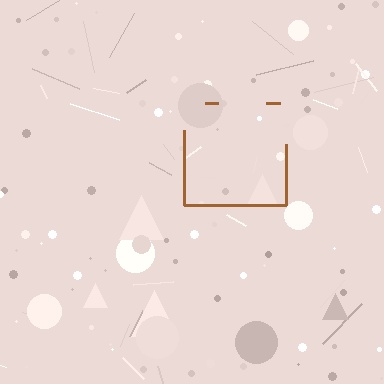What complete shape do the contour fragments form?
The contour fragments form a square.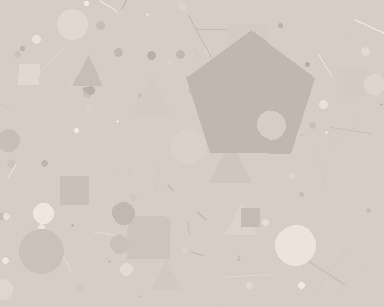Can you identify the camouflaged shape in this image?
The camouflaged shape is a pentagon.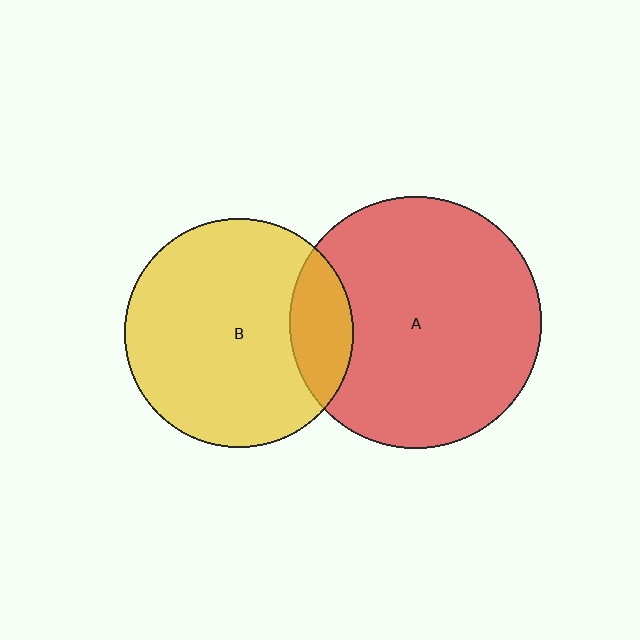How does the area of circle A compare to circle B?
Approximately 1.2 times.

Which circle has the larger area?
Circle A (red).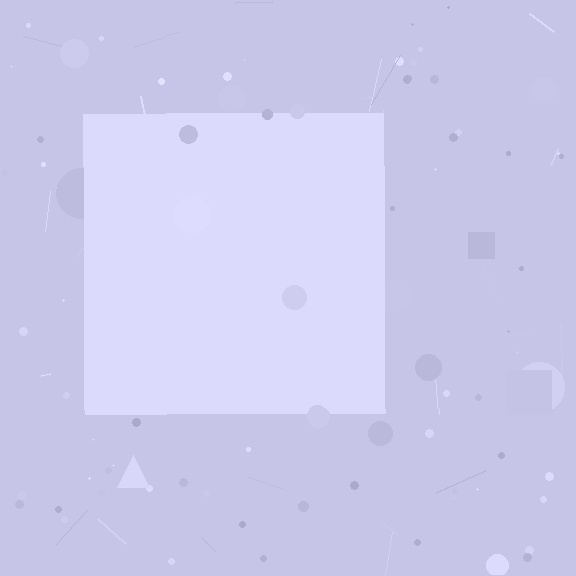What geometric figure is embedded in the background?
A square is embedded in the background.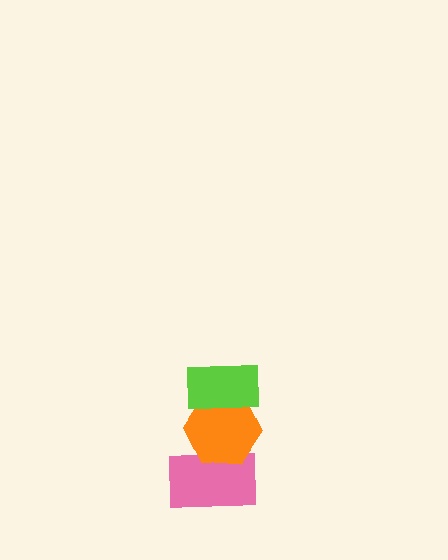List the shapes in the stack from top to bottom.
From top to bottom: the lime rectangle, the orange hexagon, the pink rectangle.